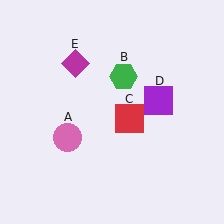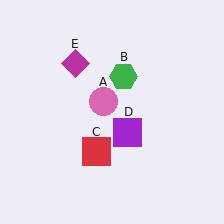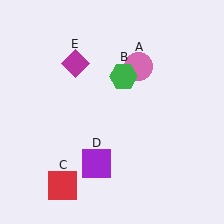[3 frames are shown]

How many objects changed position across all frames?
3 objects changed position: pink circle (object A), red square (object C), purple square (object D).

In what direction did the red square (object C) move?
The red square (object C) moved down and to the left.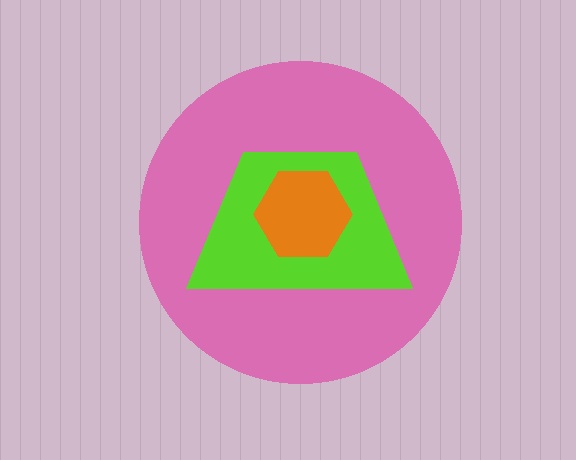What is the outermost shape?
The pink circle.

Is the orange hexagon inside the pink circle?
Yes.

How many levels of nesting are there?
3.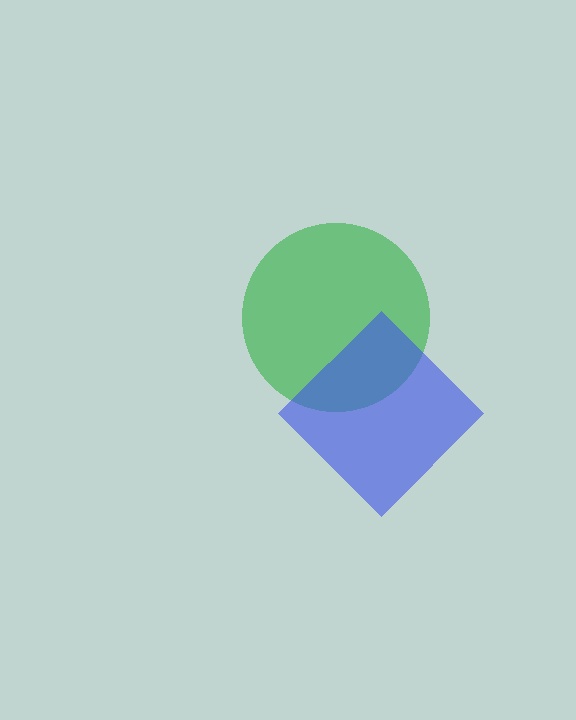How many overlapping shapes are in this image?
There are 2 overlapping shapes in the image.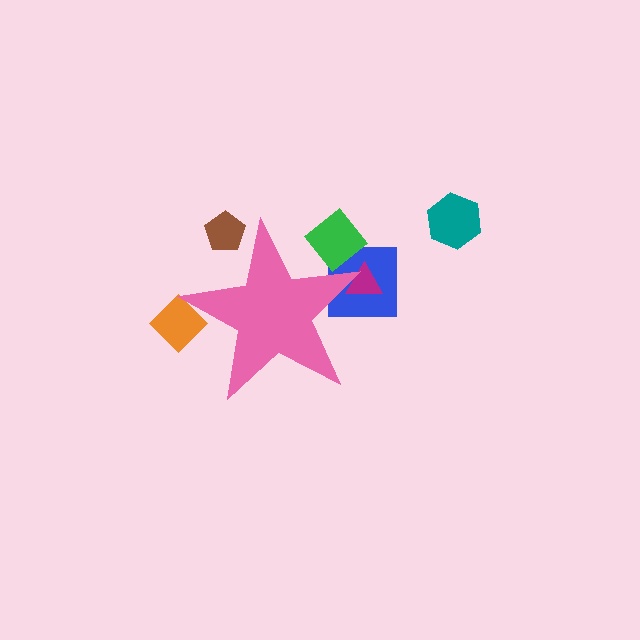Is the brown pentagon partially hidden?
Yes, the brown pentagon is partially hidden behind the pink star.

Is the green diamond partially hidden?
Yes, the green diamond is partially hidden behind the pink star.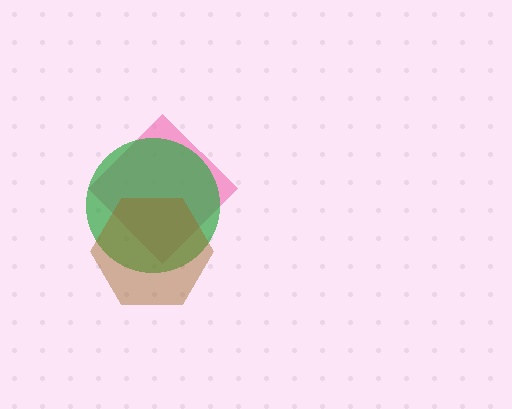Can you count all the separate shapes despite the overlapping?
Yes, there are 3 separate shapes.